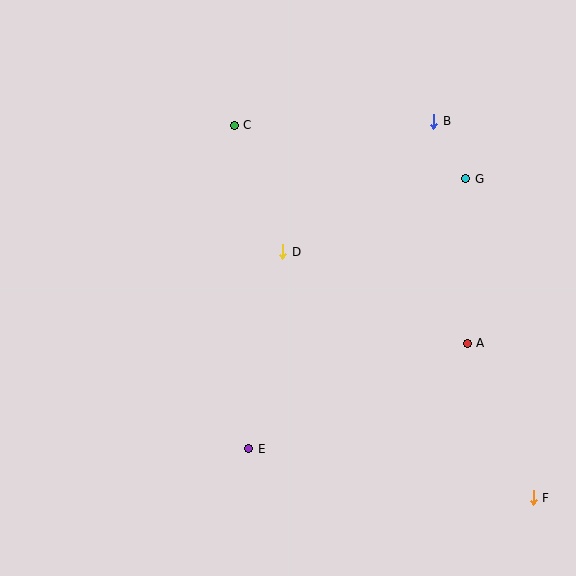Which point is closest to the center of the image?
Point D at (283, 252) is closest to the center.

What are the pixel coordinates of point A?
Point A is at (467, 343).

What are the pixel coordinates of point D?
Point D is at (283, 252).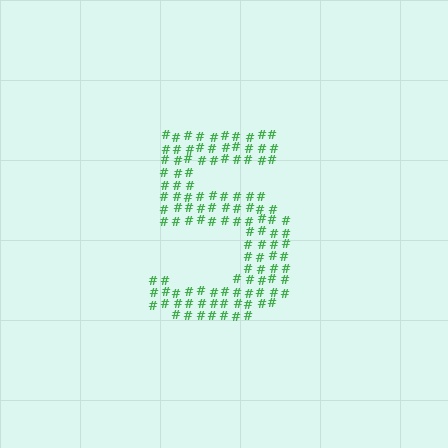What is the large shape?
The large shape is the digit 5.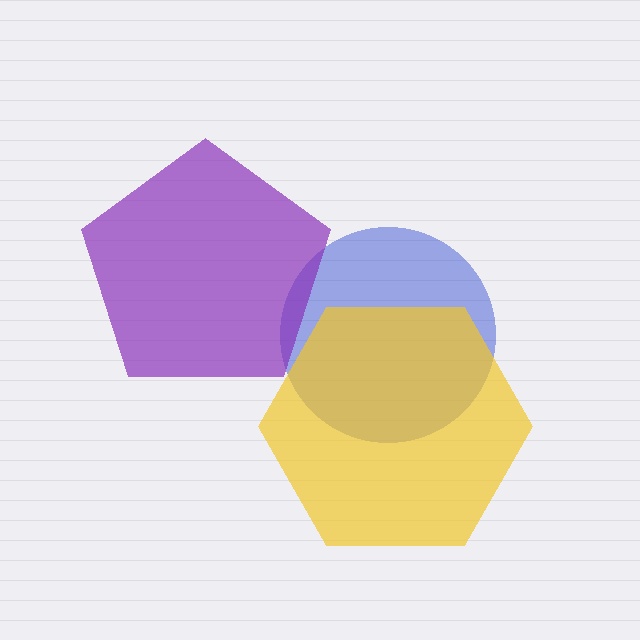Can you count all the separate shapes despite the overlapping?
Yes, there are 3 separate shapes.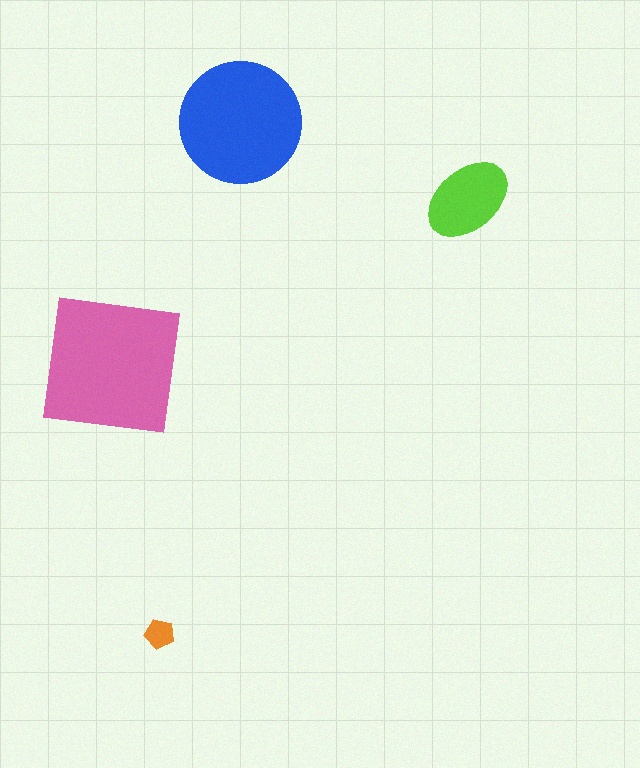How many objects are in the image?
There are 4 objects in the image.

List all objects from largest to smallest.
The pink square, the blue circle, the lime ellipse, the orange pentagon.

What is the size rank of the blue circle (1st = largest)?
2nd.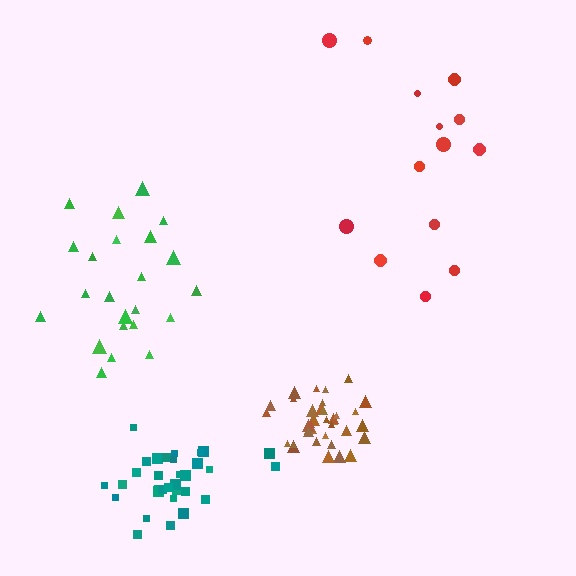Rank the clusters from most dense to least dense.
brown, teal, green, red.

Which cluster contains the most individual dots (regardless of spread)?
Brown (35).